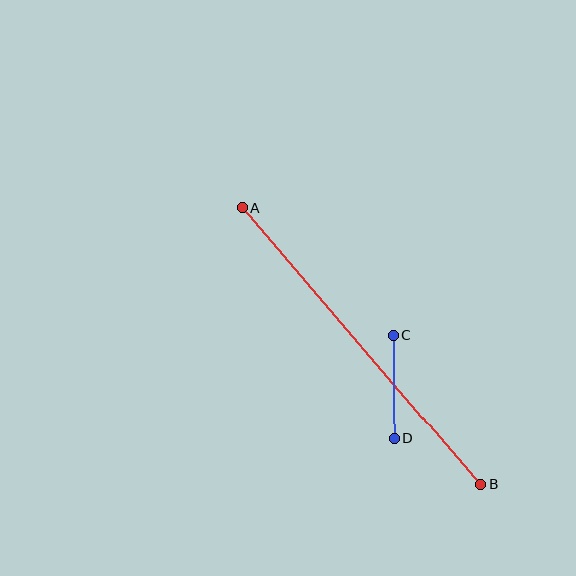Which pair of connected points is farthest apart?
Points A and B are farthest apart.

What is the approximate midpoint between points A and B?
The midpoint is at approximately (361, 346) pixels.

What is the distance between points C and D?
The distance is approximately 103 pixels.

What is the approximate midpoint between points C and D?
The midpoint is at approximately (394, 386) pixels.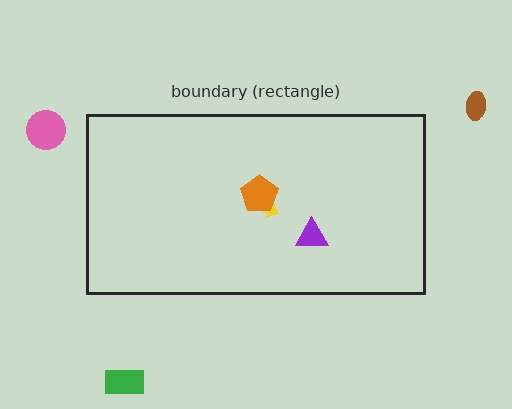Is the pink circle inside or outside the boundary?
Outside.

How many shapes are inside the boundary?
3 inside, 3 outside.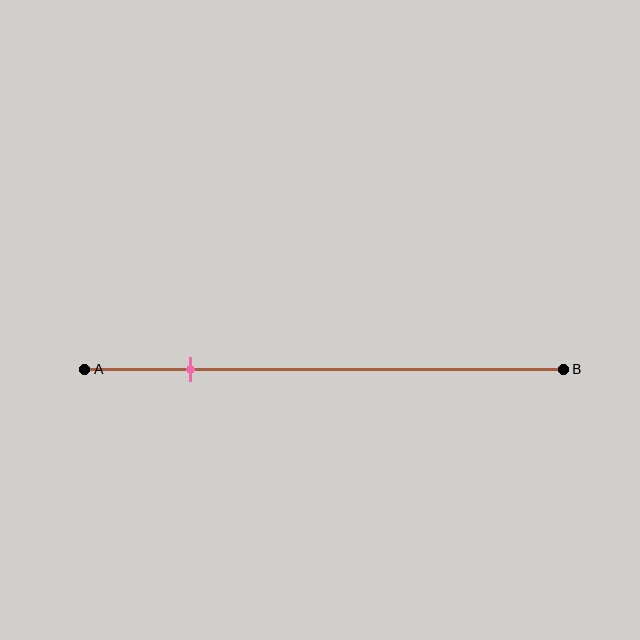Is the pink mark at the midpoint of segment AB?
No, the mark is at about 20% from A, not at the 50% midpoint.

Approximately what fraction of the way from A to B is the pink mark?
The pink mark is approximately 20% of the way from A to B.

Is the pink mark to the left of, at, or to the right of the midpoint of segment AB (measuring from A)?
The pink mark is to the left of the midpoint of segment AB.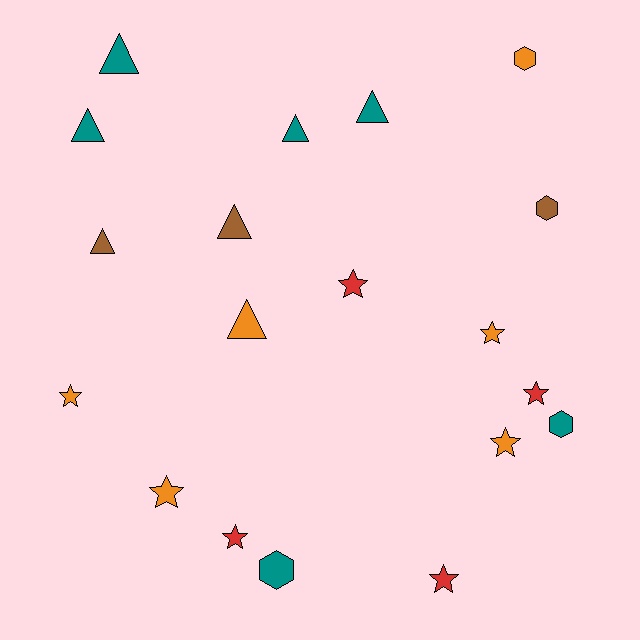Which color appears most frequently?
Teal, with 6 objects.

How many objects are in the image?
There are 19 objects.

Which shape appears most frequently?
Star, with 8 objects.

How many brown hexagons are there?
There is 1 brown hexagon.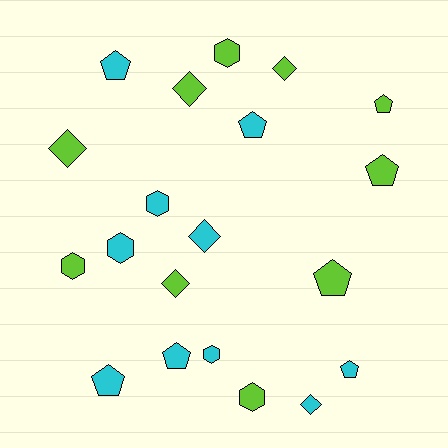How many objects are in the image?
There are 20 objects.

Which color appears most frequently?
Lime, with 10 objects.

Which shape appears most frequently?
Pentagon, with 8 objects.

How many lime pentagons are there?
There are 3 lime pentagons.